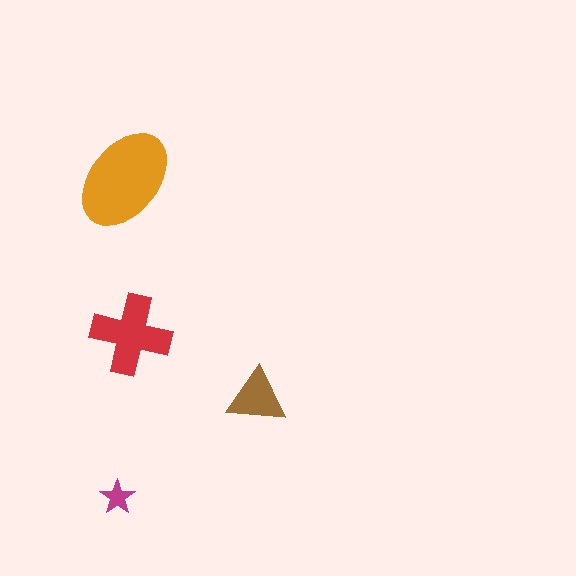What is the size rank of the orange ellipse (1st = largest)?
1st.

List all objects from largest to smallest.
The orange ellipse, the red cross, the brown triangle, the magenta star.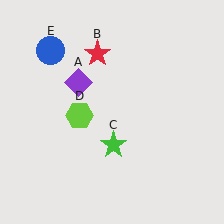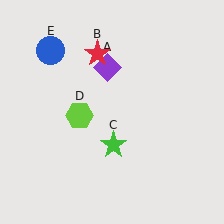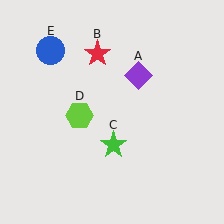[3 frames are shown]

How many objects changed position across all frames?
1 object changed position: purple diamond (object A).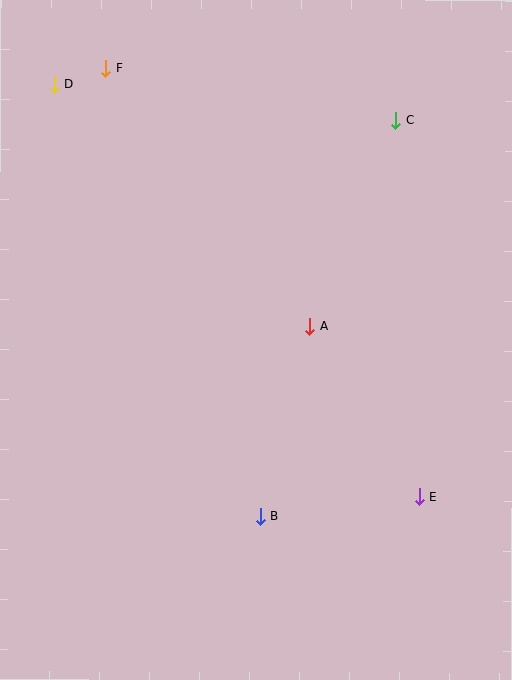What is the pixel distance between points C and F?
The distance between C and F is 295 pixels.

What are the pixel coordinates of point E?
Point E is at (419, 497).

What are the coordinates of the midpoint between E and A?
The midpoint between E and A is at (364, 412).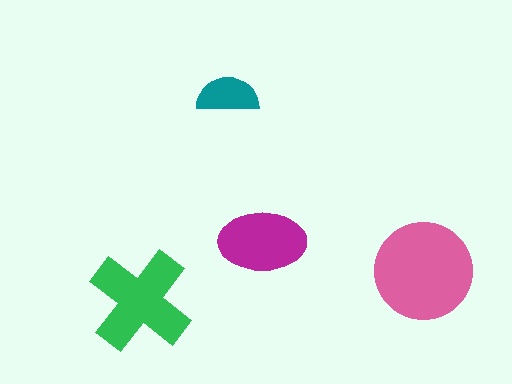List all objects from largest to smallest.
The pink circle, the green cross, the magenta ellipse, the teal semicircle.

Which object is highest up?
The teal semicircle is topmost.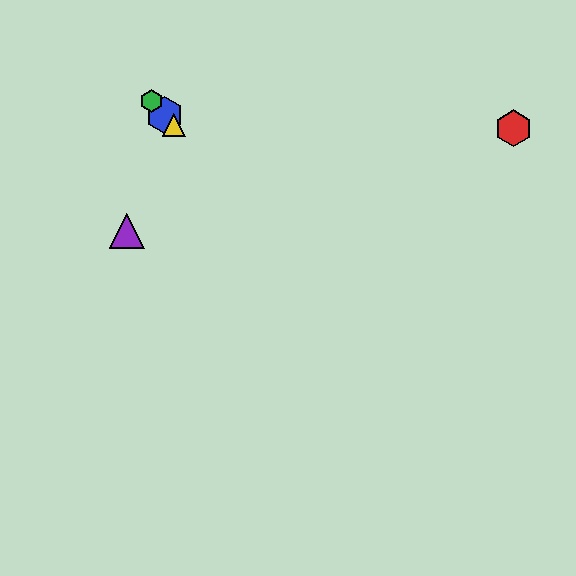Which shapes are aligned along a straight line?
The blue hexagon, the green hexagon, the yellow triangle are aligned along a straight line.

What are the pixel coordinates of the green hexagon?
The green hexagon is at (151, 101).